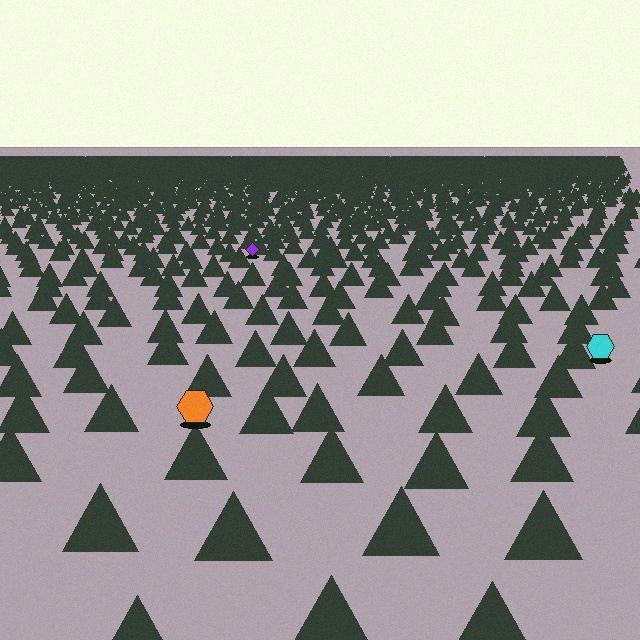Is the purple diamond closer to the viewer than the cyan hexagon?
No. The cyan hexagon is closer — you can tell from the texture gradient: the ground texture is coarser near it.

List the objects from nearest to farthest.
From nearest to farthest: the orange hexagon, the cyan hexagon, the purple diamond.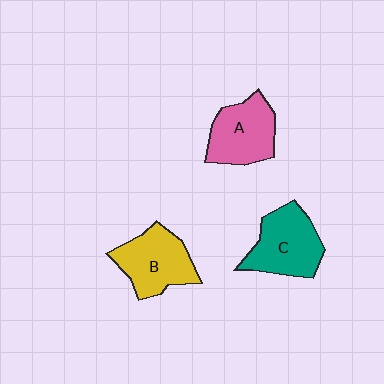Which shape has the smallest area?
Shape A (pink).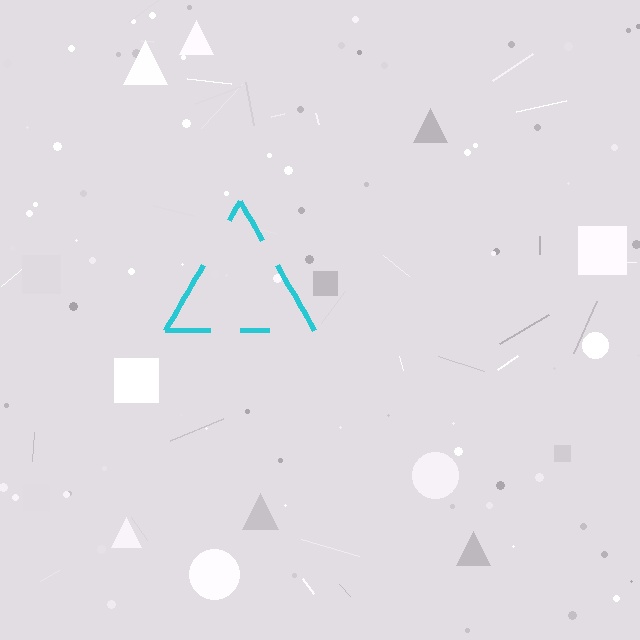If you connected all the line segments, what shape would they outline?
They would outline a triangle.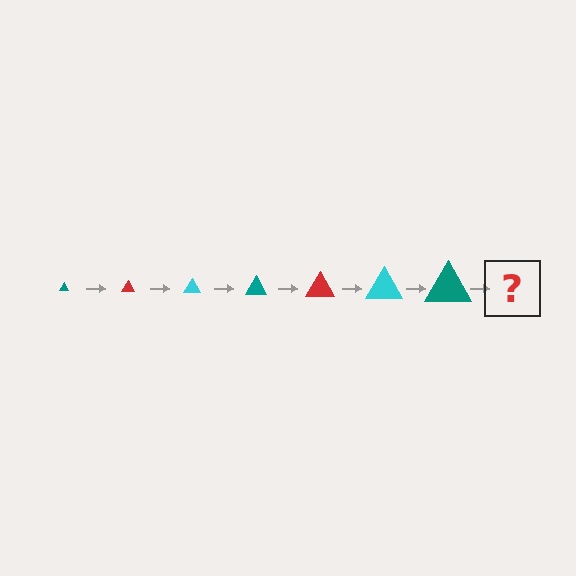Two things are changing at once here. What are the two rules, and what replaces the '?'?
The two rules are that the triangle grows larger each step and the color cycles through teal, red, and cyan. The '?' should be a red triangle, larger than the previous one.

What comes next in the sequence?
The next element should be a red triangle, larger than the previous one.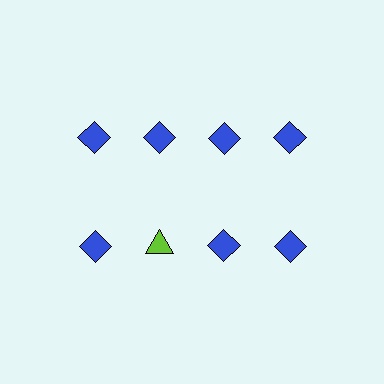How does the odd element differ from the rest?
It differs in both color (lime instead of blue) and shape (triangle instead of diamond).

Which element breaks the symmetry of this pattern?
The lime triangle in the second row, second from left column breaks the symmetry. All other shapes are blue diamonds.